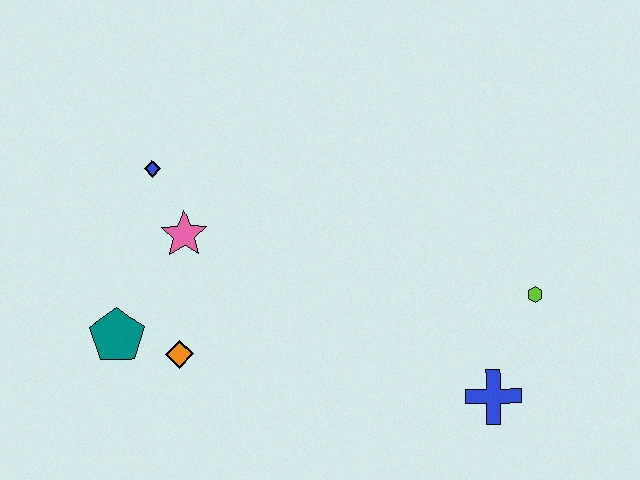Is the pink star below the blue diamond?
Yes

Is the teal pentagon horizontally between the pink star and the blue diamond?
No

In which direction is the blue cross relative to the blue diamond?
The blue cross is to the right of the blue diamond.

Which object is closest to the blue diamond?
The pink star is closest to the blue diamond.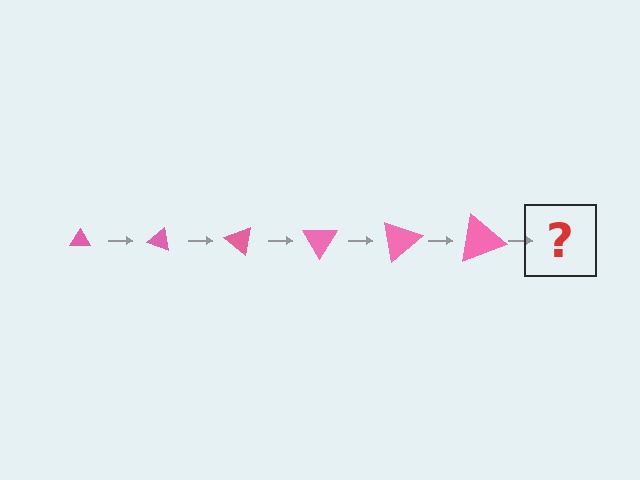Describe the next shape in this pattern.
It should be a triangle, larger than the previous one and rotated 120 degrees from the start.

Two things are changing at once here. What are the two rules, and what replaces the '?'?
The two rules are that the triangle grows larger each step and it rotates 20 degrees each step. The '?' should be a triangle, larger than the previous one and rotated 120 degrees from the start.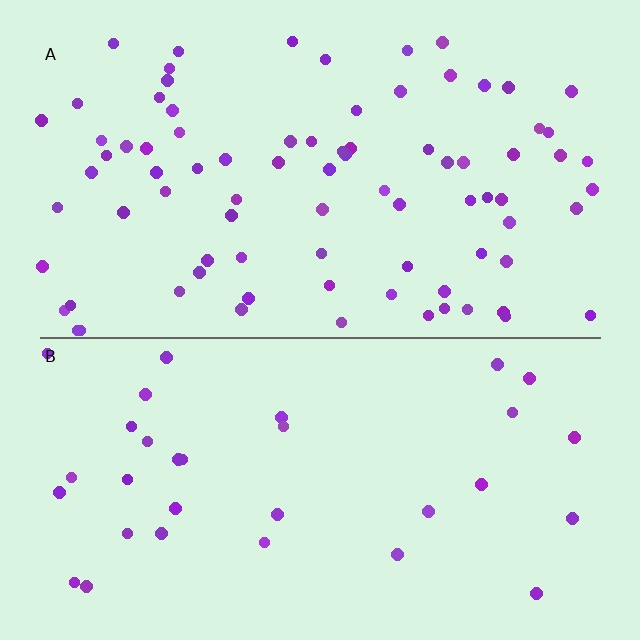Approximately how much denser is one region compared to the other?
Approximately 2.6× — region A over region B.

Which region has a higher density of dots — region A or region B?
A (the top).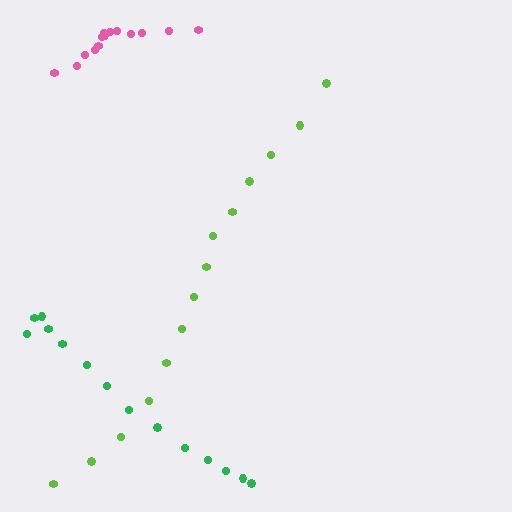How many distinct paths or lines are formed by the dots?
There are 3 distinct paths.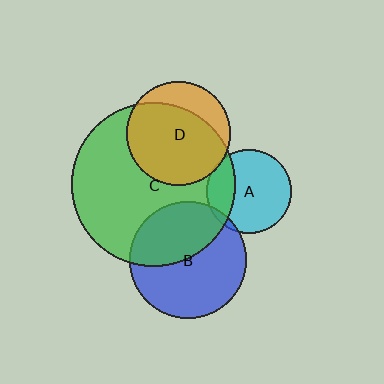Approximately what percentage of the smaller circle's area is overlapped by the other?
Approximately 5%.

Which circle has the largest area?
Circle C (green).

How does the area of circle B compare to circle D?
Approximately 1.3 times.